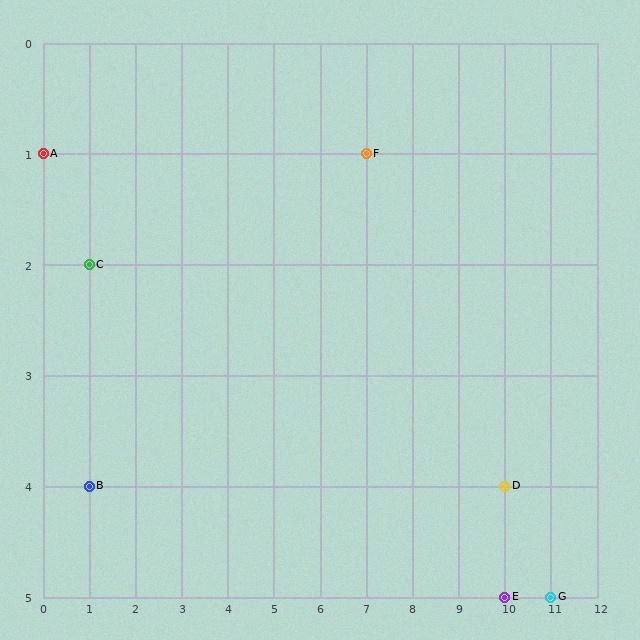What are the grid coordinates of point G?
Point G is at grid coordinates (11, 5).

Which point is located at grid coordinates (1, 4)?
Point B is at (1, 4).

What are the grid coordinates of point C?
Point C is at grid coordinates (1, 2).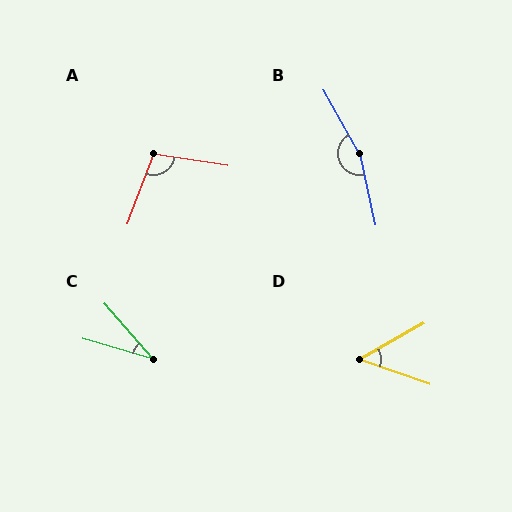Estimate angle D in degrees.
Approximately 49 degrees.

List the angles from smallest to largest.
C (33°), D (49°), A (101°), B (163°).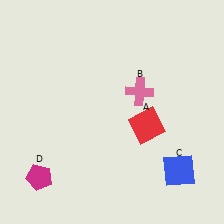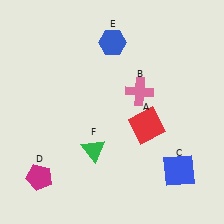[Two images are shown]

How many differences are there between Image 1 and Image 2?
There are 2 differences between the two images.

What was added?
A blue hexagon (E), a green triangle (F) were added in Image 2.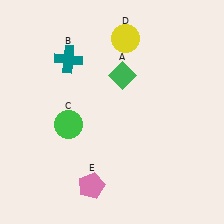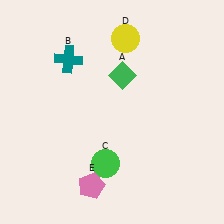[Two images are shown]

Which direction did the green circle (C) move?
The green circle (C) moved down.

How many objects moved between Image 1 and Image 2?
1 object moved between the two images.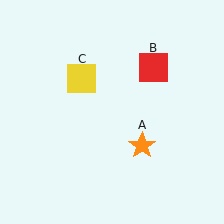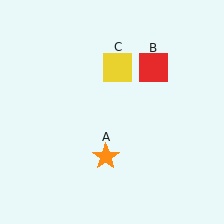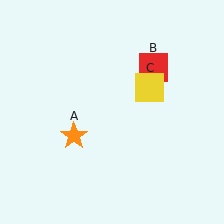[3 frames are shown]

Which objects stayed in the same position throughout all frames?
Red square (object B) remained stationary.